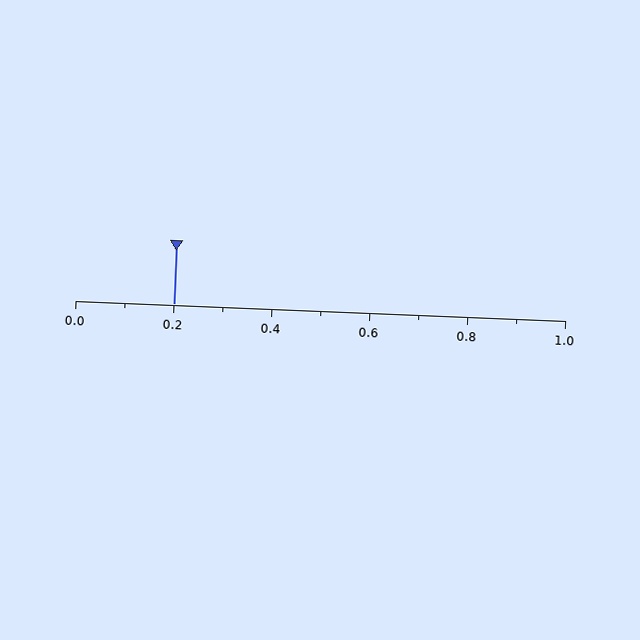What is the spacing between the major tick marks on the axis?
The major ticks are spaced 0.2 apart.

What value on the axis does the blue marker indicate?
The marker indicates approximately 0.2.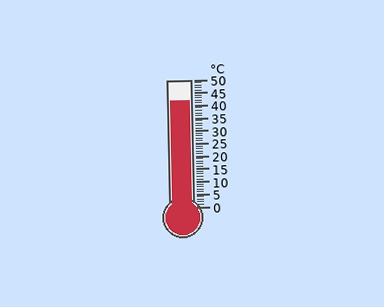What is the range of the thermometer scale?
The thermometer scale ranges from 0°C to 50°C.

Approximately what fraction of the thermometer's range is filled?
The thermometer is filled to approximately 85% of its range.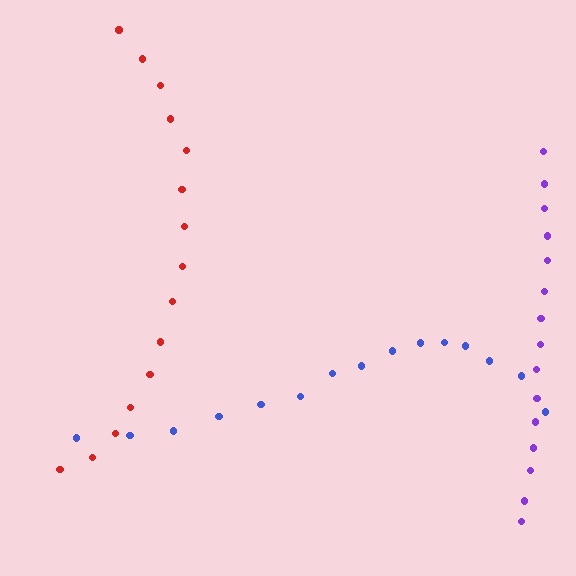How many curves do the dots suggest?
There are 3 distinct paths.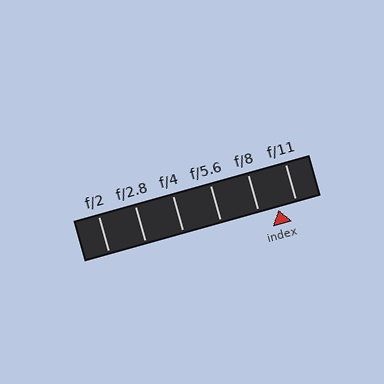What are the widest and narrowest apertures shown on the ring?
The widest aperture shown is f/2 and the narrowest is f/11.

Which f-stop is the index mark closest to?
The index mark is closest to f/11.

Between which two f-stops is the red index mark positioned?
The index mark is between f/8 and f/11.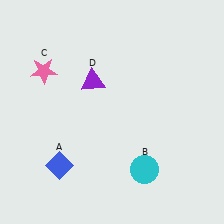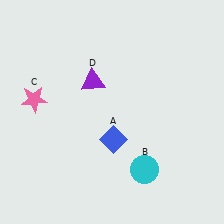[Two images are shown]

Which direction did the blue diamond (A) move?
The blue diamond (A) moved right.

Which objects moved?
The objects that moved are: the blue diamond (A), the pink star (C).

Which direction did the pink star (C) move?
The pink star (C) moved down.